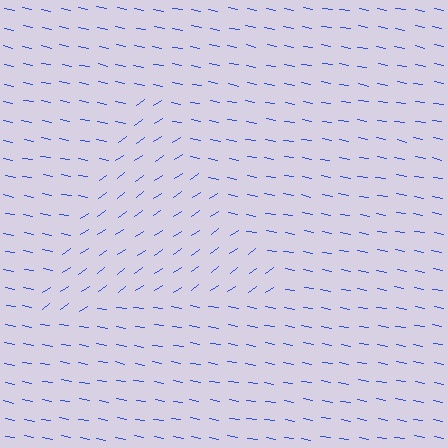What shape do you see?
I see a triangle.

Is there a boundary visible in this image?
Yes, there is a texture boundary formed by a change in line orientation.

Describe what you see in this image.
The image is filled with small blue line segments. A triangle region in the image has lines oriented differently from the surrounding lines, creating a visible texture boundary.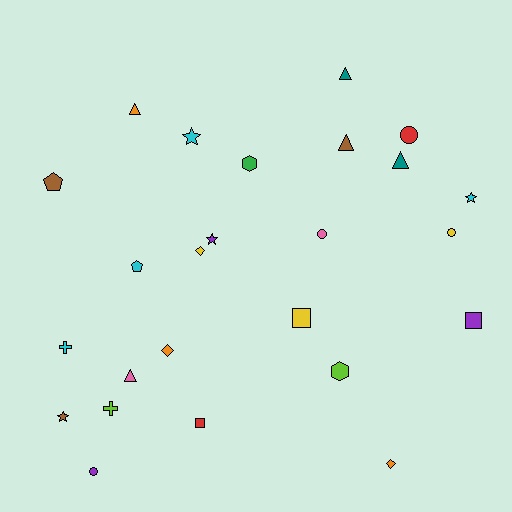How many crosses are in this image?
There are 2 crosses.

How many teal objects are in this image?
There are 2 teal objects.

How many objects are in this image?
There are 25 objects.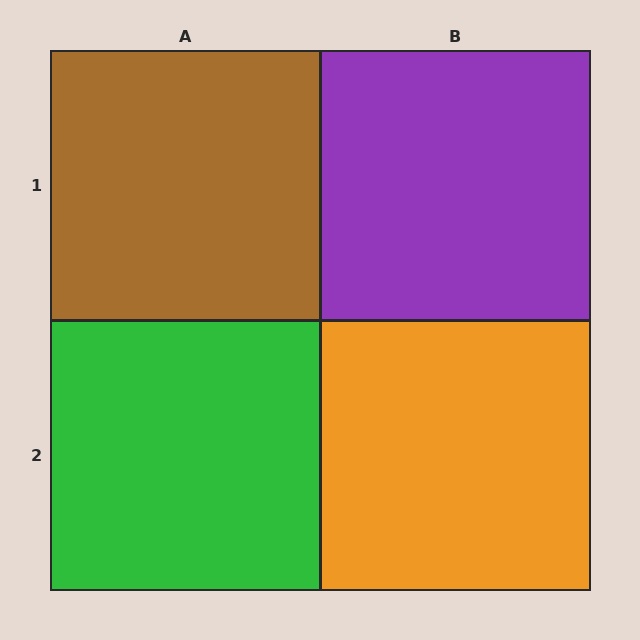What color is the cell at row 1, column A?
Brown.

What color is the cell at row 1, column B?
Purple.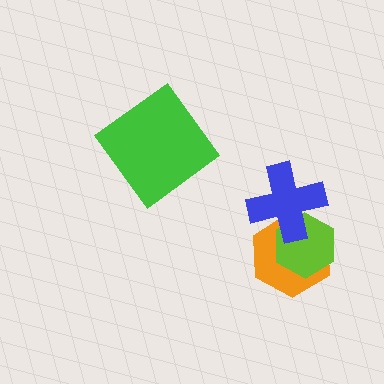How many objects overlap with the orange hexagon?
2 objects overlap with the orange hexagon.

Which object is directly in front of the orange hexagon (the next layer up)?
The lime hexagon is directly in front of the orange hexagon.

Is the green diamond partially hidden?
No, no other shape covers it.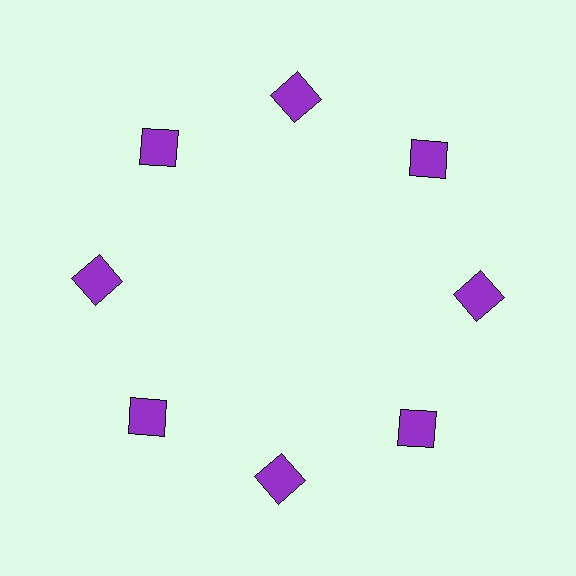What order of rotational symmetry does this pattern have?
This pattern has 8-fold rotational symmetry.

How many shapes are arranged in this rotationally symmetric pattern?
There are 8 shapes, arranged in 8 groups of 1.